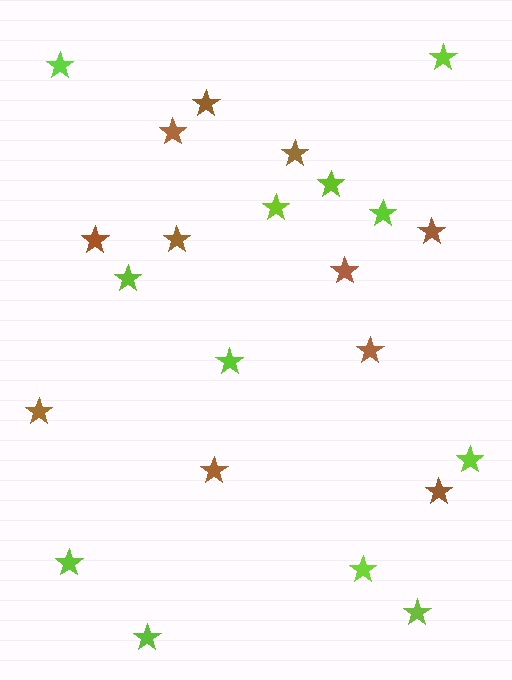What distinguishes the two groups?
There are 2 groups: one group of lime stars (12) and one group of brown stars (11).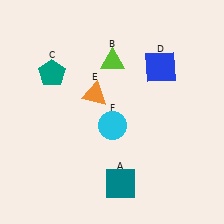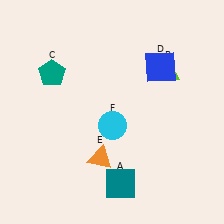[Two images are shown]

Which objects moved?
The objects that moved are: the lime triangle (B), the orange triangle (E).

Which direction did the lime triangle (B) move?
The lime triangle (B) moved right.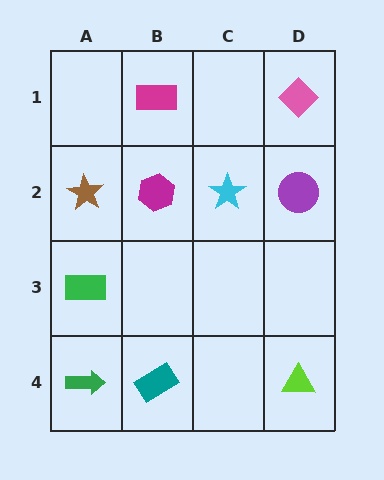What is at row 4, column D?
A lime triangle.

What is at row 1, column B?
A magenta rectangle.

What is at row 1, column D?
A pink diamond.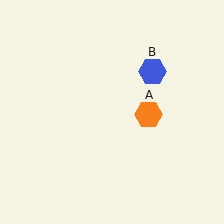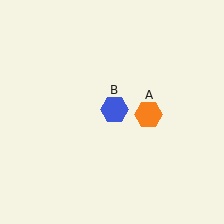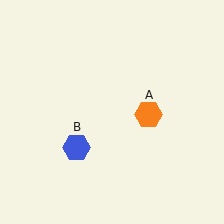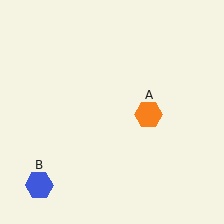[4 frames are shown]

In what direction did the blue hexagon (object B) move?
The blue hexagon (object B) moved down and to the left.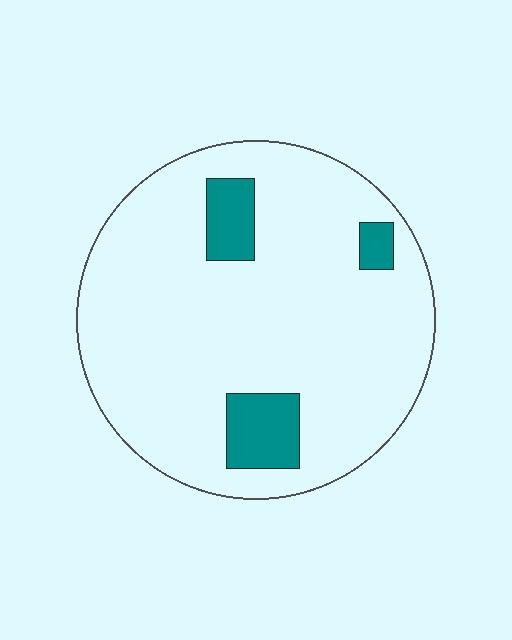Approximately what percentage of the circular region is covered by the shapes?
Approximately 10%.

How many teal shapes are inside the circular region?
3.